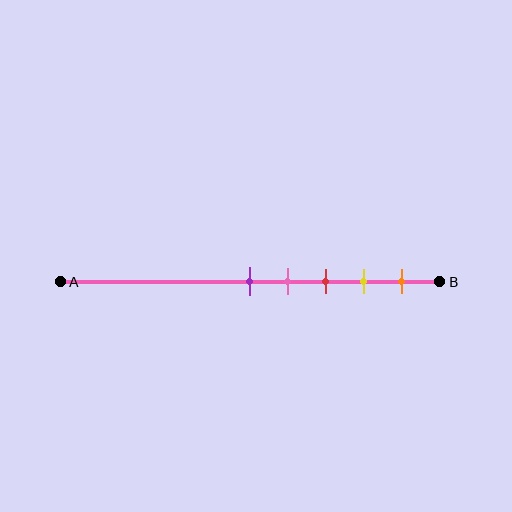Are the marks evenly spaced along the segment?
Yes, the marks are approximately evenly spaced.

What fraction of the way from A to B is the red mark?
The red mark is approximately 70% (0.7) of the way from A to B.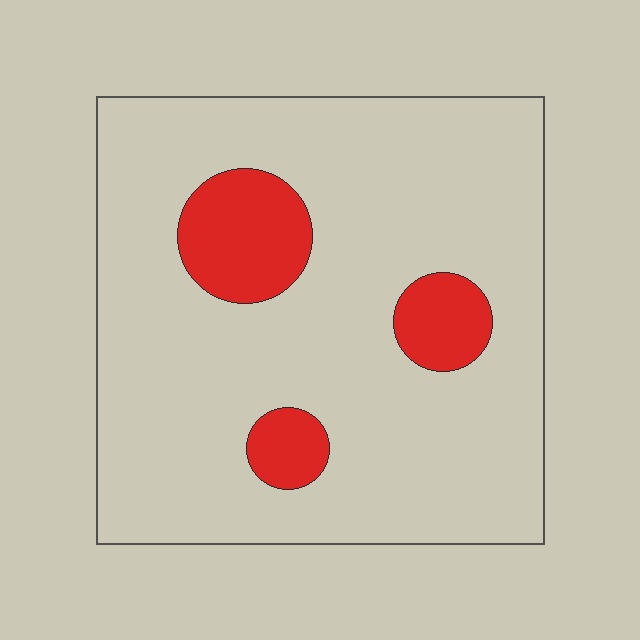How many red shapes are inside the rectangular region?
3.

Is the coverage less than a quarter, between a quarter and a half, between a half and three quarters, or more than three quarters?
Less than a quarter.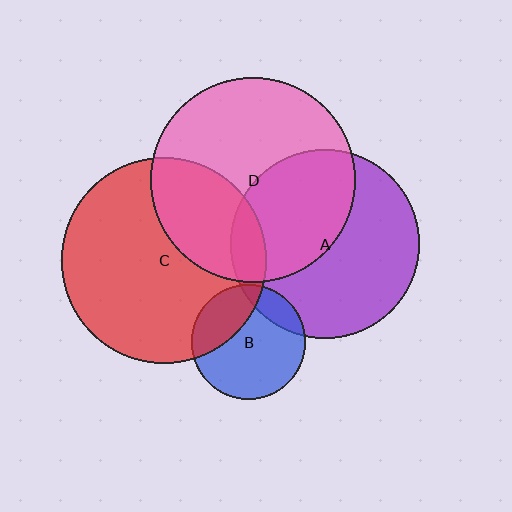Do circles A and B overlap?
Yes.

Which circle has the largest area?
Circle C (red).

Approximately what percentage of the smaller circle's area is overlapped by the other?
Approximately 15%.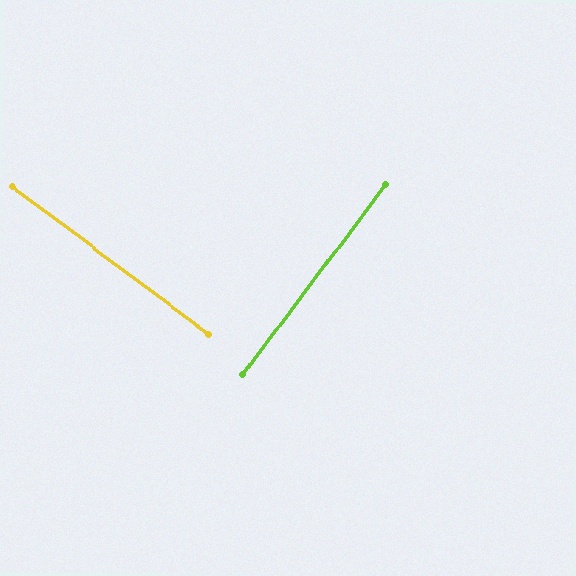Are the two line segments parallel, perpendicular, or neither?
Perpendicular — they meet at approximately 90°.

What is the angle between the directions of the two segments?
Approximately 90 degrees.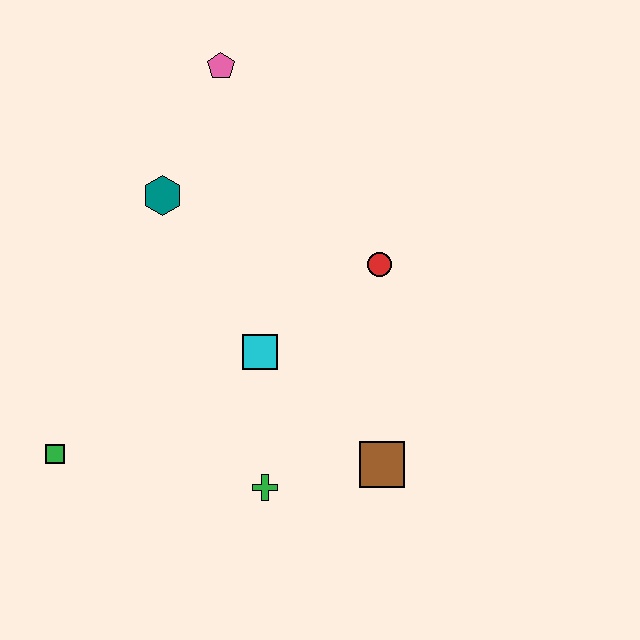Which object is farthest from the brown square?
The pink pentagon is farthest from the brown square.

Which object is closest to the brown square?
The green cross is closest to the brown square.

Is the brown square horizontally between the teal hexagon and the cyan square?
No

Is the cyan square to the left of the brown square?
Yes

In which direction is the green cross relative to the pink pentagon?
The green cross is below the pink pentagon.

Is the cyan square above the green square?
Yes